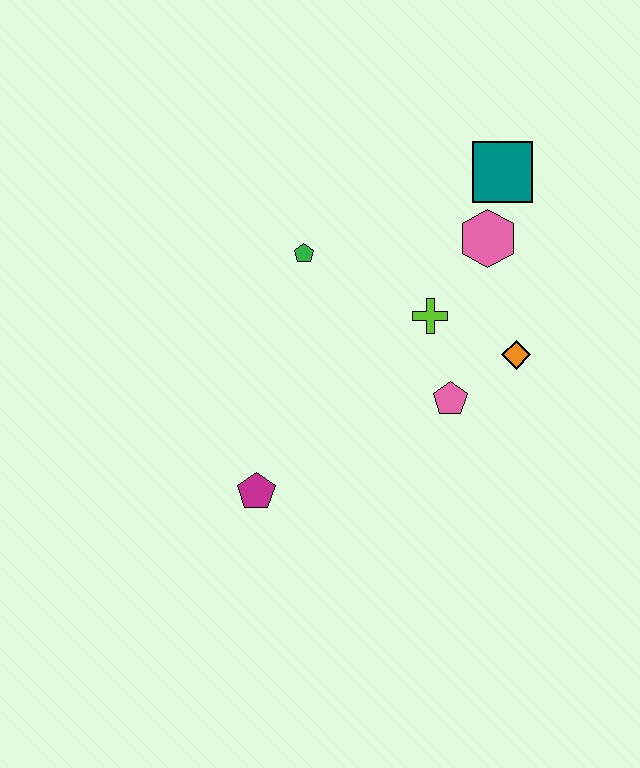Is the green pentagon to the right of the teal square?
No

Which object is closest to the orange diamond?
The pink pentagon is closest to the orange diamond.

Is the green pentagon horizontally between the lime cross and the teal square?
No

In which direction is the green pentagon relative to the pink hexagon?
The green pentagon is to the left of the pink hexagon.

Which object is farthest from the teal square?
The magenta pentagon is farthest from the teal square.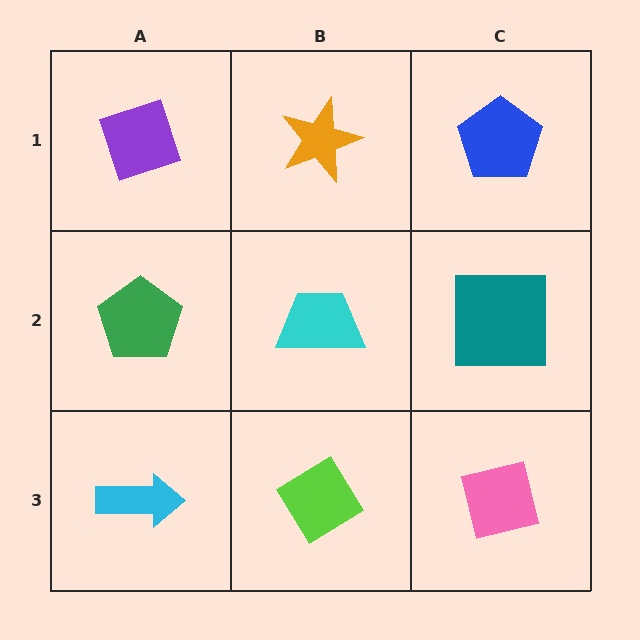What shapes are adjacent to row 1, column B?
A cyan trapezoid (row 2, column B), a purple diamond (row 1, column A), a blue pentagon (row 1, column C).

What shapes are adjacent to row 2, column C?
A blue pentagon (row 1, column C), a pink square (row 3, column C), a cyan trapezoid (row 2, column B).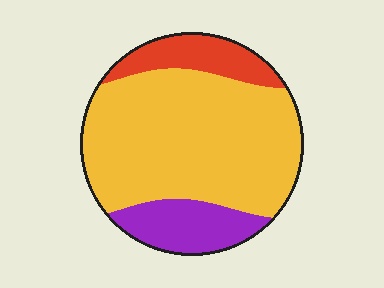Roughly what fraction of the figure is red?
Red takes up less than a sixth of the figure.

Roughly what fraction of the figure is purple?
Purple covers 16% of the figure.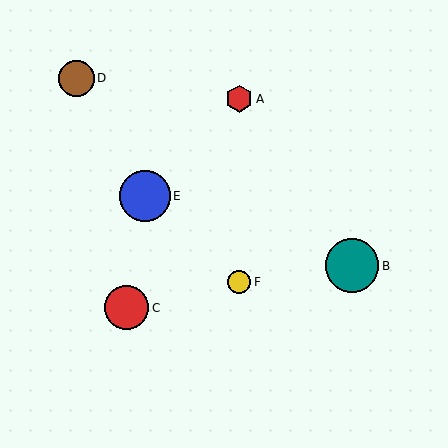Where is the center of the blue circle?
The center of the blue circle is at (145, 196).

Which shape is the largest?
The teal circle (labeled B) is the largest.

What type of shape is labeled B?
Shape B is a teal circle.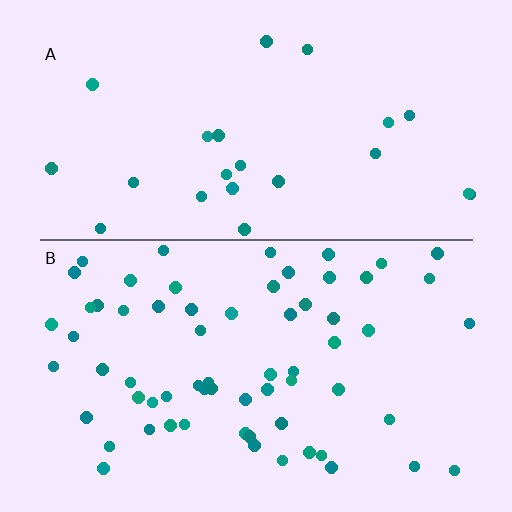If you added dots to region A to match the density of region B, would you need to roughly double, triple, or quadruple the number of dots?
Approximately triple.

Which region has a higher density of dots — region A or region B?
B (the bottom).